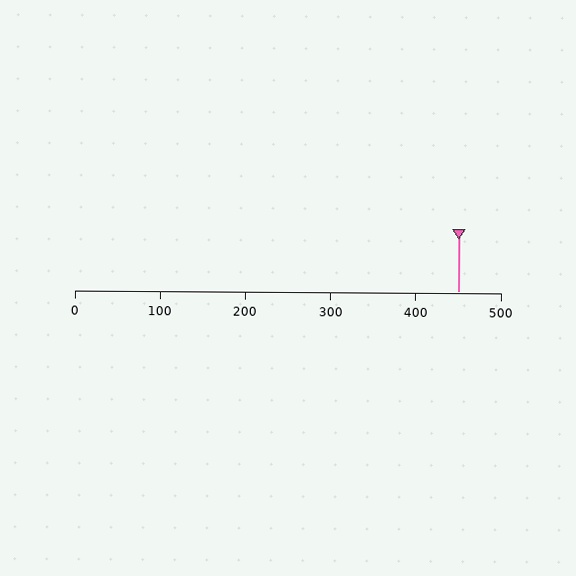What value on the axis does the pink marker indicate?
The marker indicates approximately 450.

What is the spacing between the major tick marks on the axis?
The major ticks are spaced 100 apart.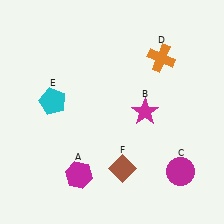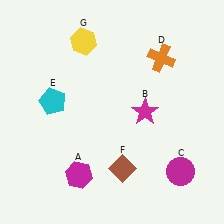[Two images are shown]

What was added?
A yellow hexagon (G) was added in Image 2.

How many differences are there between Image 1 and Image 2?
There is 1 difference between the two images.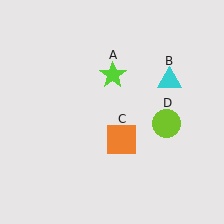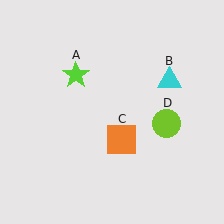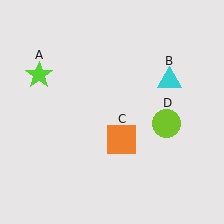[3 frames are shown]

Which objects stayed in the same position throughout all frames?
Cyan triangle (object B) and orange square (object C) and lime circle (object D) remained stationary.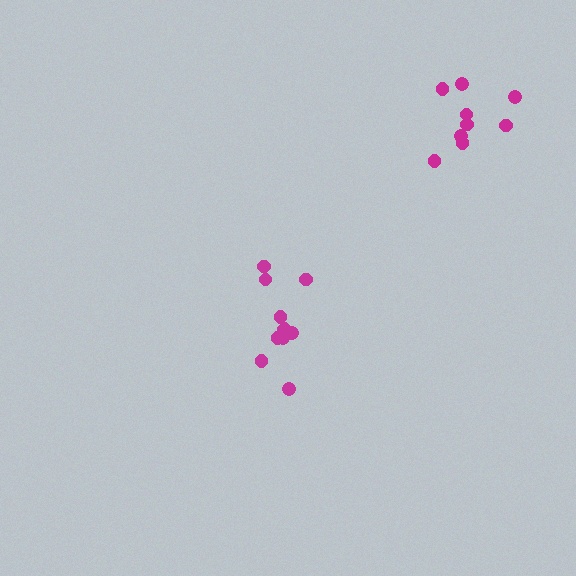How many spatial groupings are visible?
There are 2 spatial groupings.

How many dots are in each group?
Group 1: 9 dots, Group 2: 11 dots (20 total).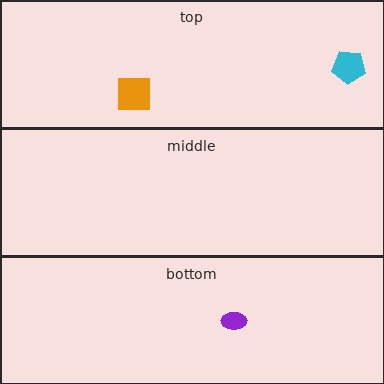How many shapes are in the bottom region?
1.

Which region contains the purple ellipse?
The bottom region.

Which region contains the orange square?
The top region.